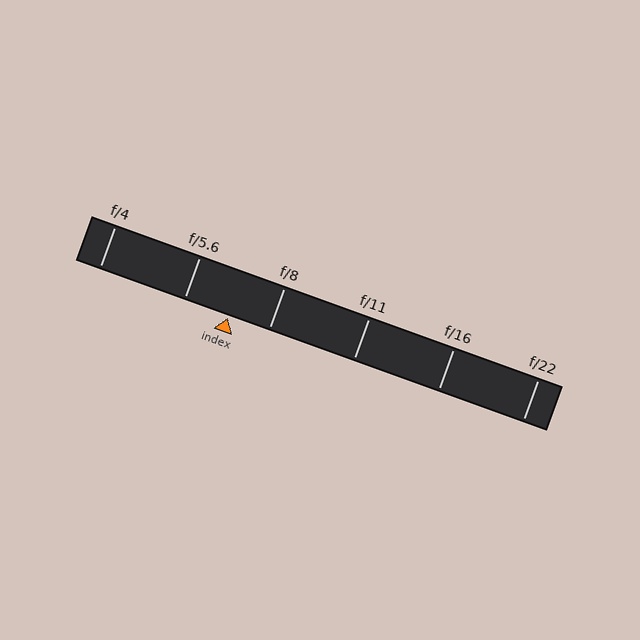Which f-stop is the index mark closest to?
The index mark is closest to f/8.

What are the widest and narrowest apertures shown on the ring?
The widest aperture shown is f/4 and the narrowest is f/22.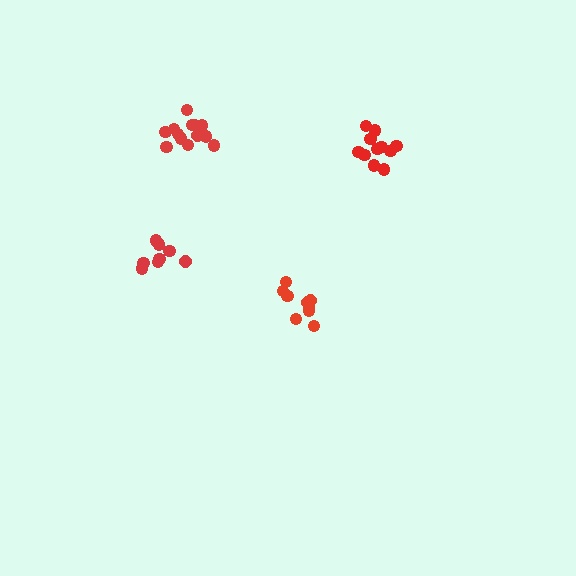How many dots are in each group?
Group 1: 8 dots, Group 2: 12 dots, Group 3: 9 dots, Group 4: 13 dots (42 total).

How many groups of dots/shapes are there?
There are 4 groups.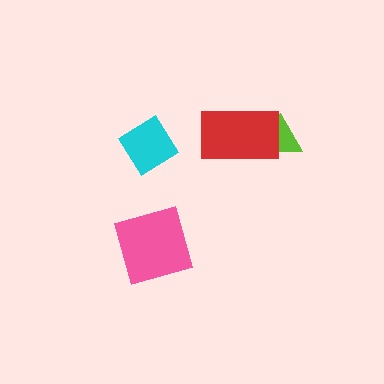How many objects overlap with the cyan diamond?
0 objects overlap with the cyan diamond.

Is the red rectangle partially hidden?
No, no other shape covers it.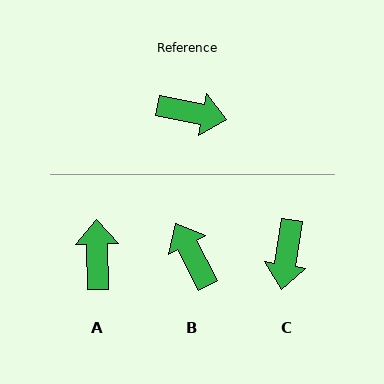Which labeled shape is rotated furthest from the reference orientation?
B, about 129 degrees away.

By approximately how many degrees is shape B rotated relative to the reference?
Approximately 129 degrees counter-clockwise.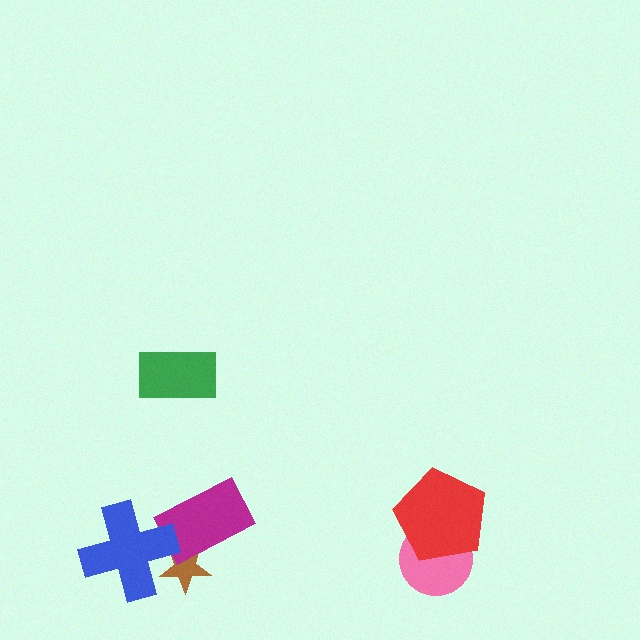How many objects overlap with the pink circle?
1 object overlaps with the pink circle.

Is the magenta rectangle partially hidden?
Yes, it is partially covered by another shape.